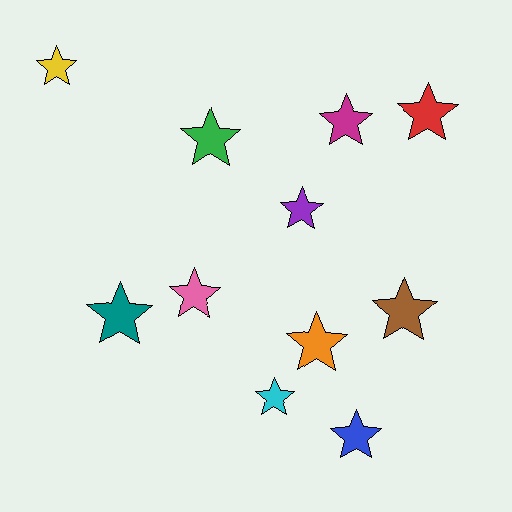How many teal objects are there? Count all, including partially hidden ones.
There is 1 teal object.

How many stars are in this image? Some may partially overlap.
There are 11 stars.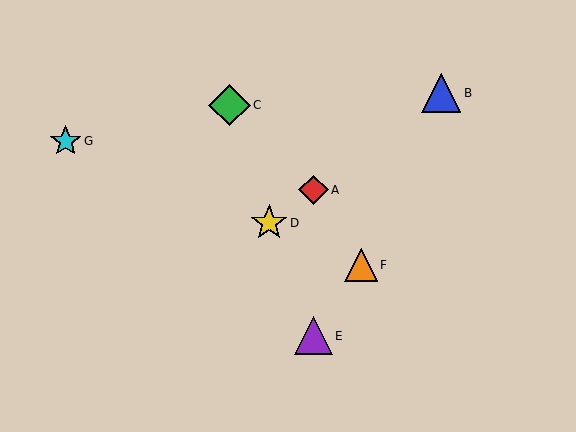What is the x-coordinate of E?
Object E is at x≈314.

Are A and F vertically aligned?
No, A is at x≈314 and F is at x≈361.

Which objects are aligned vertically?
Objects A, E are aligned vertically.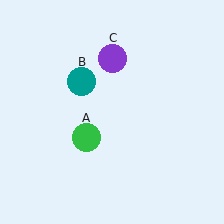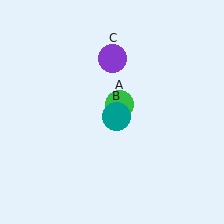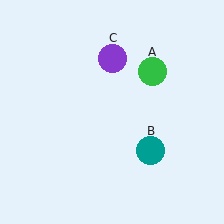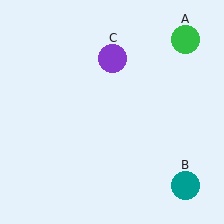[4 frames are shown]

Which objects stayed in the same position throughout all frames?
Purple circle (object C) remained stationary.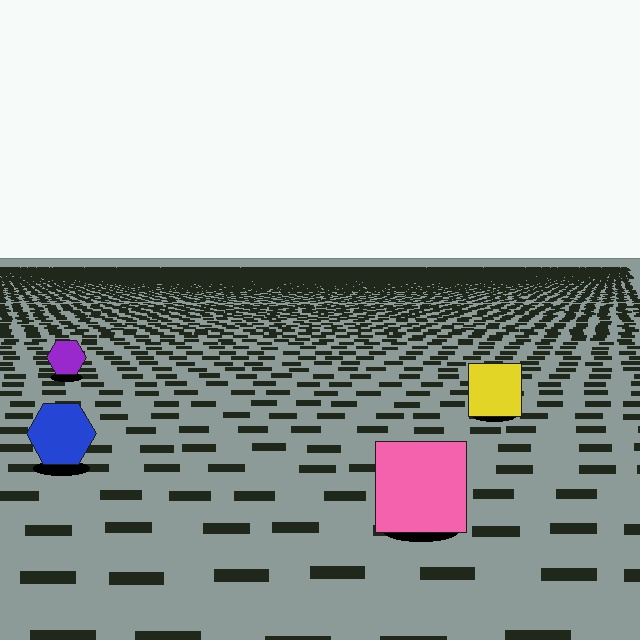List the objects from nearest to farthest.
From nearest to farthest: the pink square, the blue hexagon, the yellow square, the purple hexagon.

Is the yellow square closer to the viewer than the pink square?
No. The pink square is closer — you can tell from the texture gradient: the ground texture is coarser near it.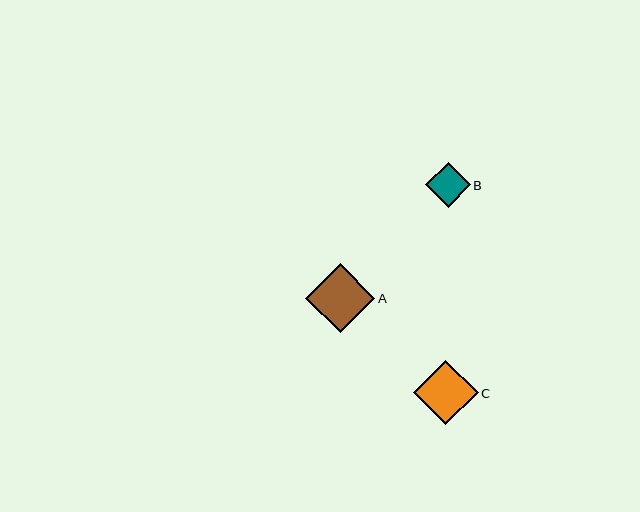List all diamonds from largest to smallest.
From largest to smallest: A, C, B.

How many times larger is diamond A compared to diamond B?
Diamond A is approximately 1.6 times the size of diamond B.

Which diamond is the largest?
Diamond A is the largest with a size of approximately 69 pixels.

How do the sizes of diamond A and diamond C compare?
Diamond A and diamond C are approximately the same size.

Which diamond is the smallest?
Diamond B is the smallest with a size of approximately 44 pixels.